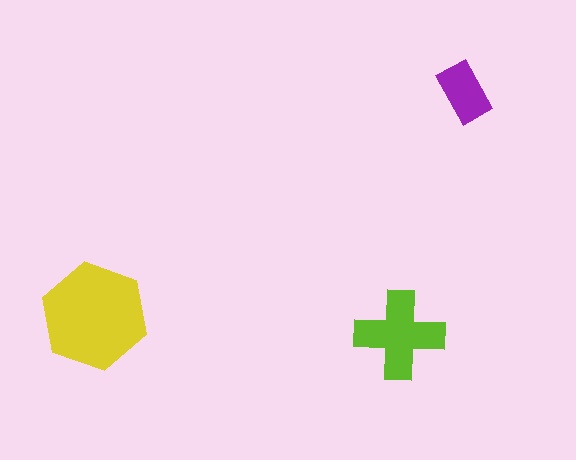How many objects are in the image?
There are 3 objects in the image.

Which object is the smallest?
The purple rectangle.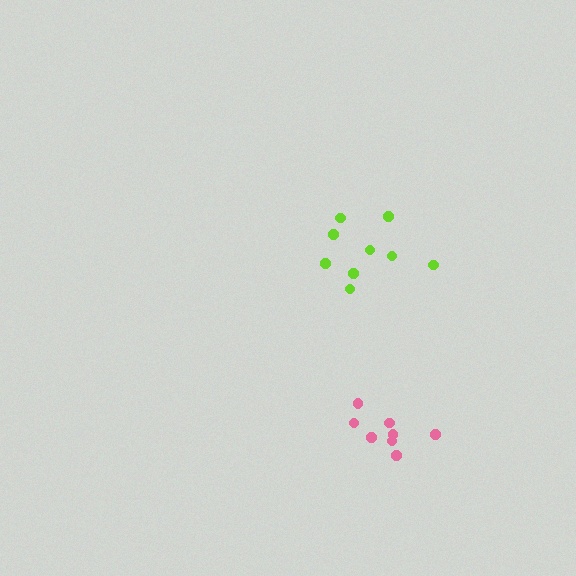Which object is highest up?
The lime cluster is topmost.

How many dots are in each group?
Group 1: 9 dots, Group 2: 8 dots (17 total).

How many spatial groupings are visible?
There are 2 spatial groupings.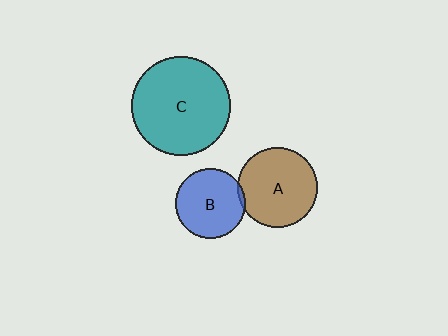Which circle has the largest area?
Circle C (teal).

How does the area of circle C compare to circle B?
Approximately 2.0 times.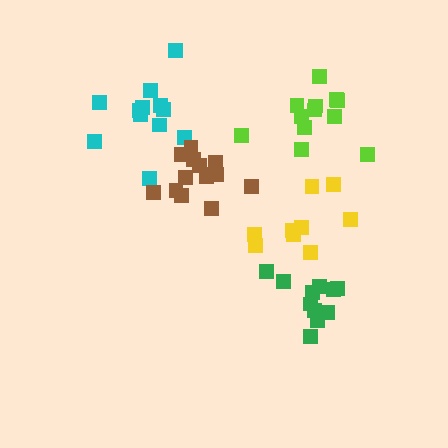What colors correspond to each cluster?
The clusters are colored: cyan, green, brown, yellow, lime.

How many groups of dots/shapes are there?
There are 5 groups.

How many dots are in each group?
Group 1: 12 dots, Group 2: 11 dots, Group 3: 14 dots, Group 4: 9 dots, Group 5: 12 dots (58 total).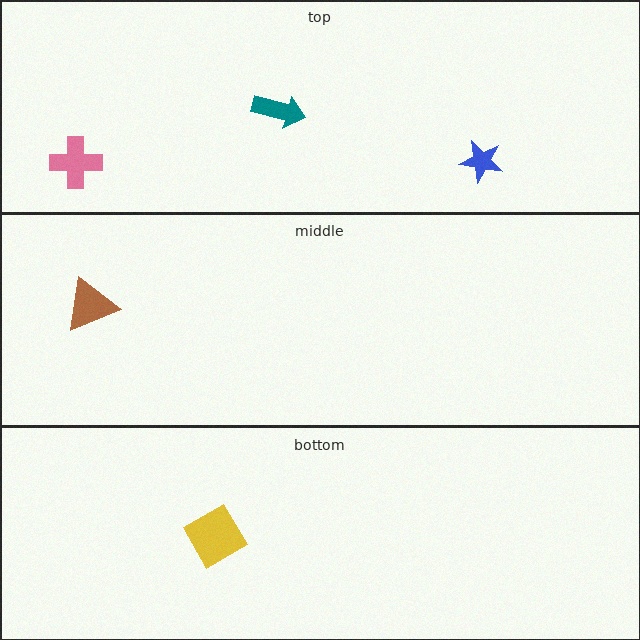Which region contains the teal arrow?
The top region.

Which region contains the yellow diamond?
The bottom region.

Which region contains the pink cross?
The top region.